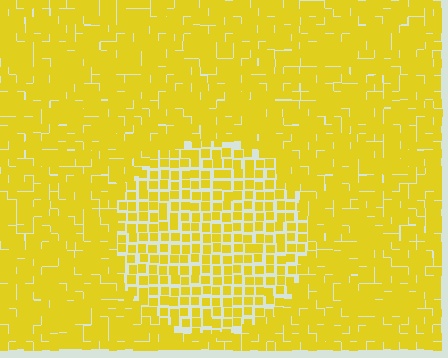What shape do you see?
I see a circle.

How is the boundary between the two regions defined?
The boundary is defined by a change in element density (approximately 1.6x ratio). All elements are the same color, size, and shape.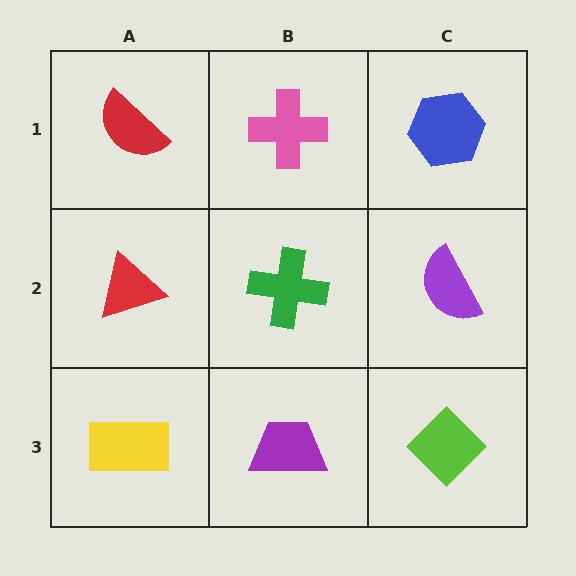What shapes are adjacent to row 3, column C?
A purple semicircle (row 2, column C), a purple trapezoid (row 3, column B).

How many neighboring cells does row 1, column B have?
3.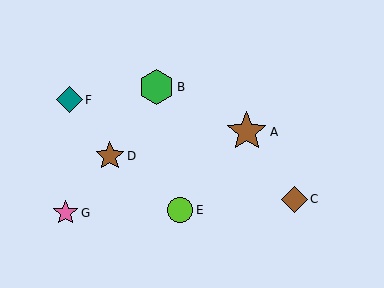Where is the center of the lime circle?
The center of the lime circle is at (180, 210).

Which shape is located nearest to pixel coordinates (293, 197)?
The brown diamond (labeled C) at (294, 199) is nearest to that location.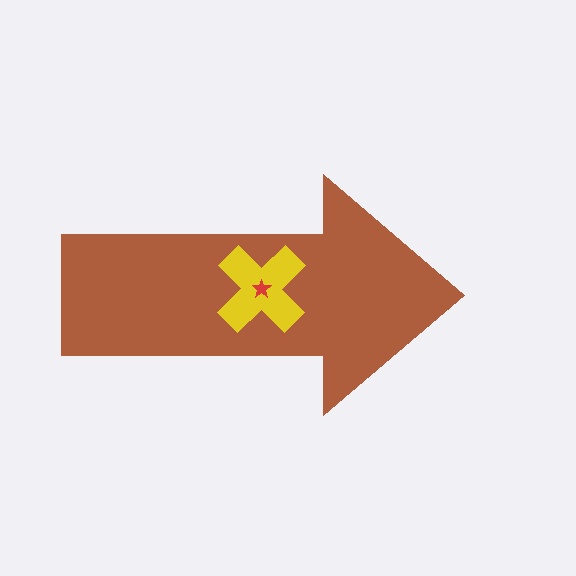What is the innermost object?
The red star.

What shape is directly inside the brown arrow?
The yellow cross.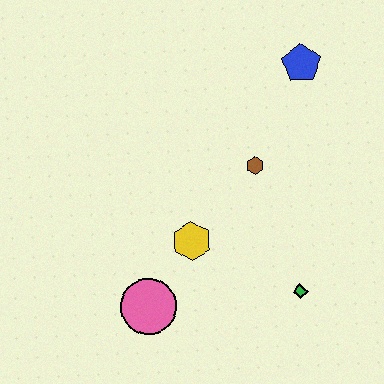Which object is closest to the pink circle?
The yellow hexagon is closest to the pink circle.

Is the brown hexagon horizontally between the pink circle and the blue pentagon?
Yes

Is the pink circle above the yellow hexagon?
No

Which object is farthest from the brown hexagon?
The pink circle is farthest from the brown hexagon.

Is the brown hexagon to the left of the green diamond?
Yes